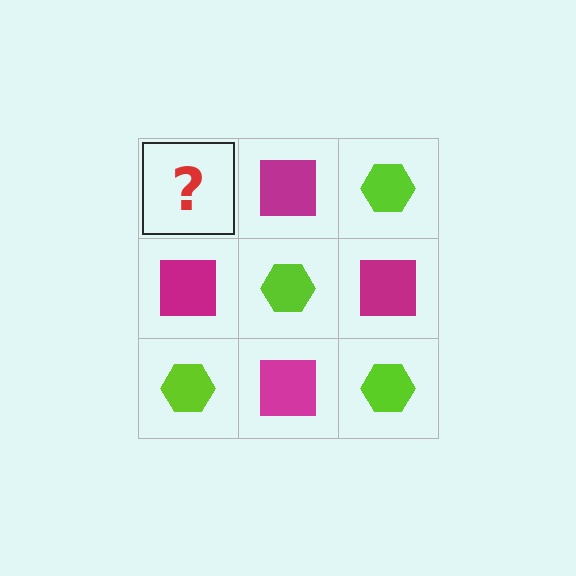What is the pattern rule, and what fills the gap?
The rule is that it alternates lime hexagon and magenta square in a checkerboard pattern. The gap should be filled with a lime hexagon.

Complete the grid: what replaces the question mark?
The question mark should be replaced with a lime hexagon.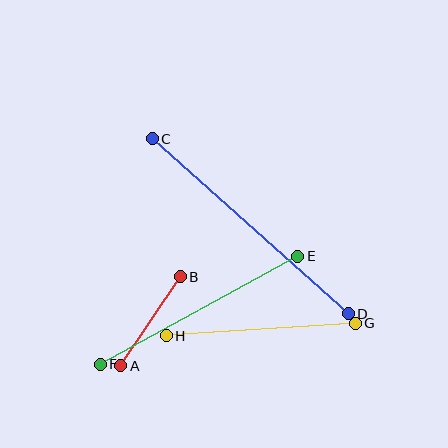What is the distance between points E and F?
The distance is approximately 225 pixels.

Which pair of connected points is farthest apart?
Points C and D are farthest apart.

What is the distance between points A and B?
The distance is approximately 107 pixels.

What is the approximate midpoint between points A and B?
The midpoint is at approximately (151, 321) pixels.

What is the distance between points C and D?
The distance is approximately 263 pixels.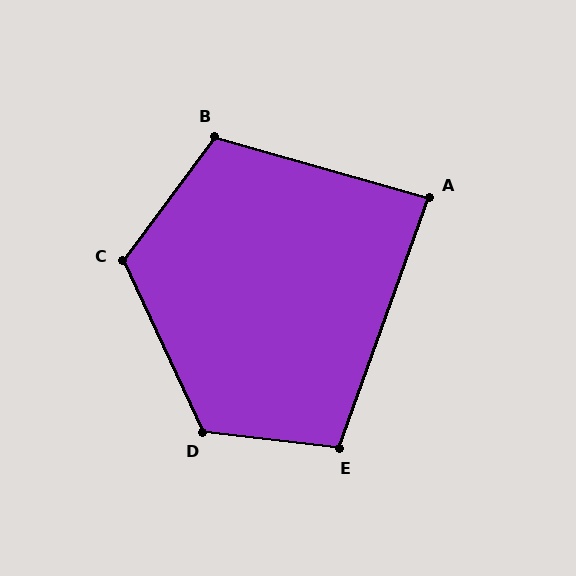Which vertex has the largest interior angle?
D, at approximately 121 degrees.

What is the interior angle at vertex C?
Approximately 118 degrees (obtuse).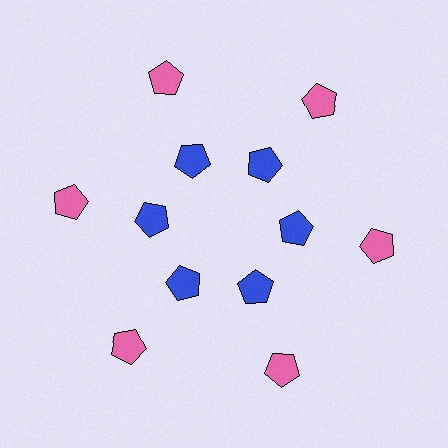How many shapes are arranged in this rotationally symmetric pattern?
There are 12 shapes, arranged in 6 groups of 2.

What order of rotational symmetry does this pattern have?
This pattern has 6-fold rotational symmetry.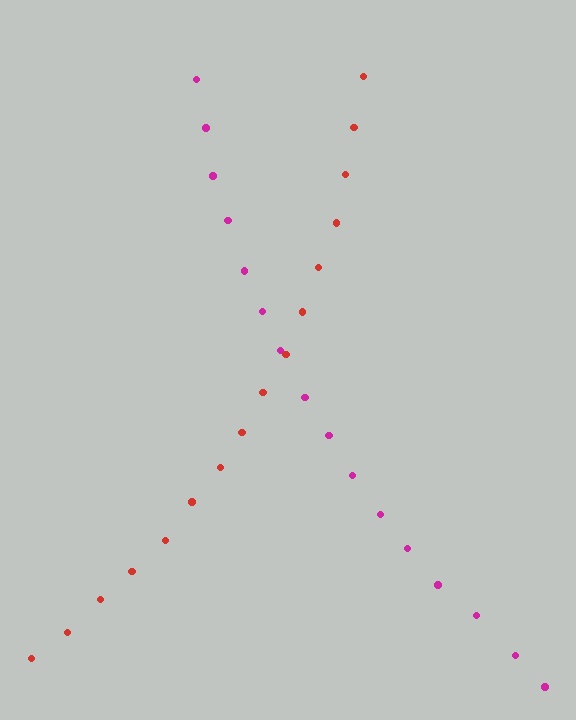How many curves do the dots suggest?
There are 2 distinct paths.